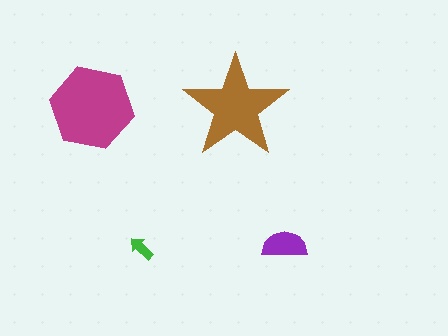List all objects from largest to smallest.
The magenta hexagon, the brown star, the purple semicircle, the green arrow.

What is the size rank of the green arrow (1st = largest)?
4th.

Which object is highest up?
The brown star is topmost.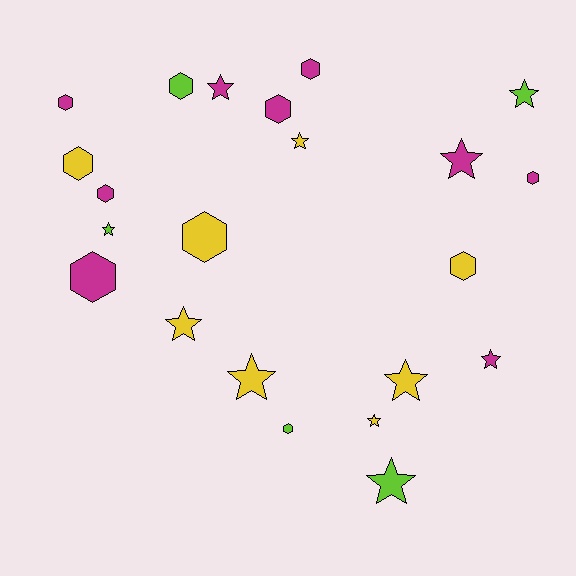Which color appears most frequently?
Magenta, with 9 objects.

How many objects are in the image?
There are 22 objects.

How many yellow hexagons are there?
There are 3 yellow hexagons.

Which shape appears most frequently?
Hexagon, with 11 objects.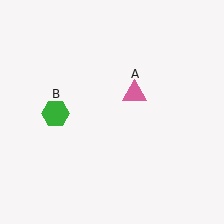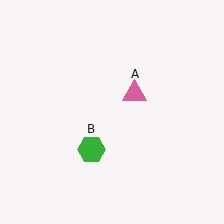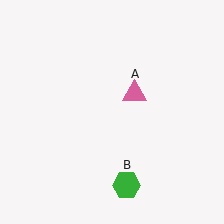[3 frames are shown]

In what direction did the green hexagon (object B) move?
The green hexagon (object B) moved down and to the right.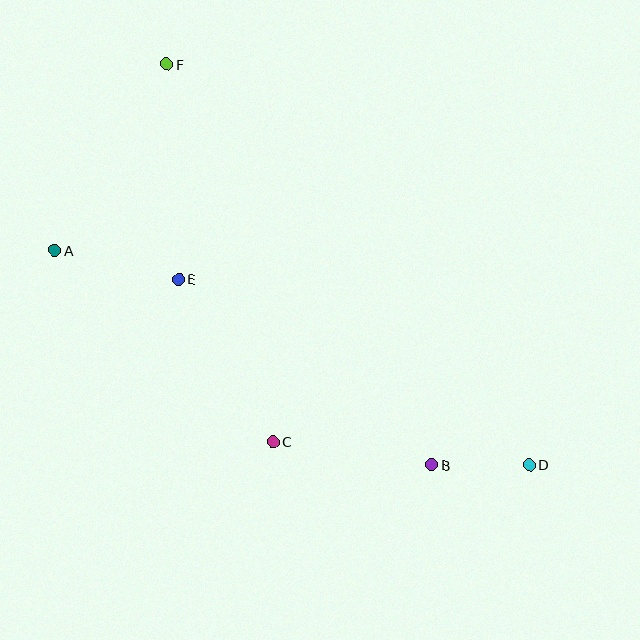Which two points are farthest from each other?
Points D and F are farthest from each other.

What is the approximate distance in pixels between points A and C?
The distance between A and C is approximately 290 pixels.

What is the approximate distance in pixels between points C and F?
The distance between C and F is approximately 392 pixels.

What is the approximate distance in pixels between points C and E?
The distance between C and E is approximately 188 pixels.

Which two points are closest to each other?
Points B and D are closest to each other.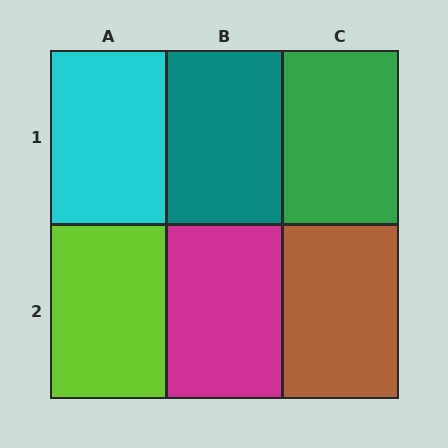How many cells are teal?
1 cell is teal.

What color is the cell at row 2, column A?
Lime.